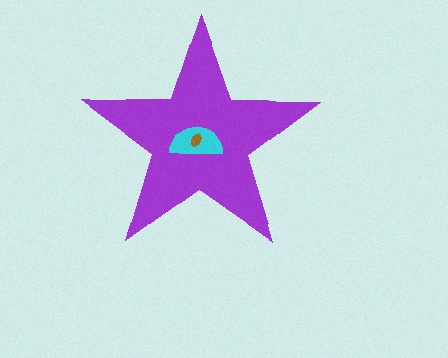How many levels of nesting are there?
3.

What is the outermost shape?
The purple star.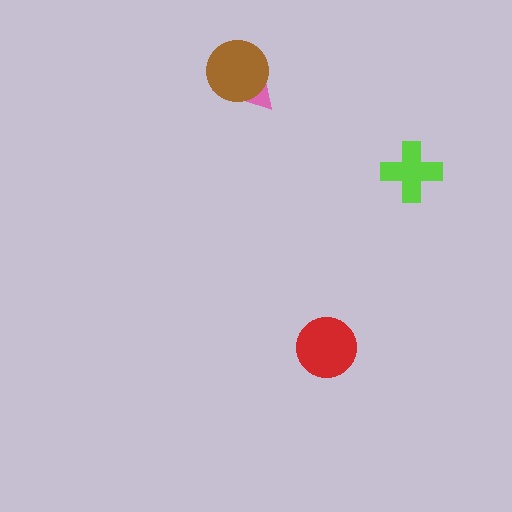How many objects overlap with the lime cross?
0 objects overlap with the lime cross.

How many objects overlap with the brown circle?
1 object overlaps with the brown circle.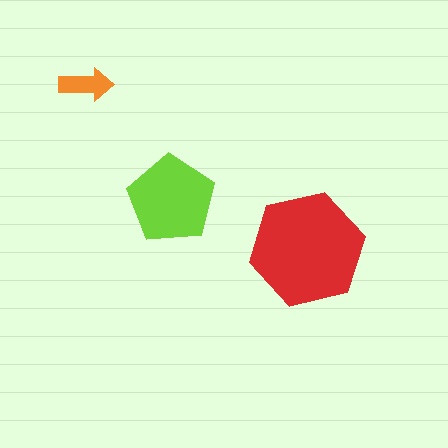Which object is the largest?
The red hexagon.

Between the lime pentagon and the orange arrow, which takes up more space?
The lime pentagon.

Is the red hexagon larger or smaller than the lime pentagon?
Larger.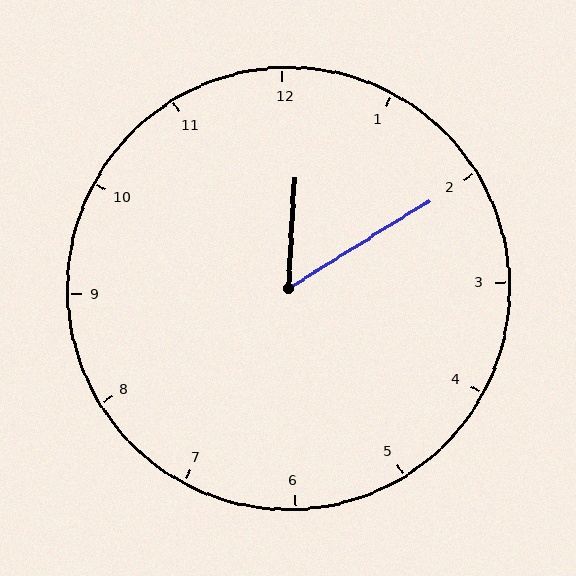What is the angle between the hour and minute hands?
Approximately 55 degrees.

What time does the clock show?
12:10.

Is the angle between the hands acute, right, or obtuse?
It is acute.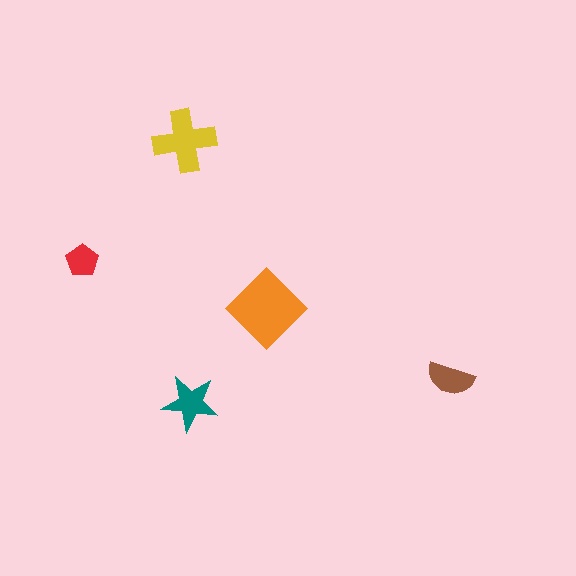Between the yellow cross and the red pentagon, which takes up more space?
The yellow cross.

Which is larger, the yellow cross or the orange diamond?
The orange diamond.